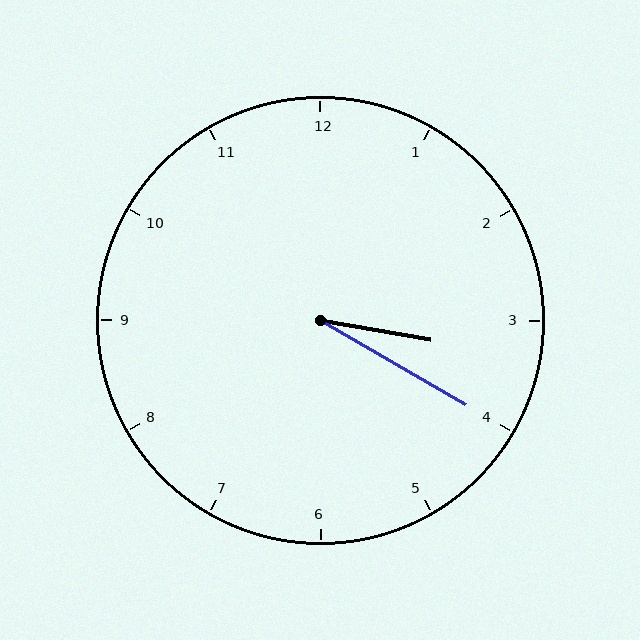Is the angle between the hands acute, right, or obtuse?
It is acute.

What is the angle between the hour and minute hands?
Approximately 20 degrees.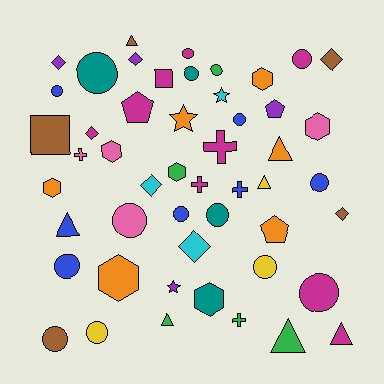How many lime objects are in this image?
There are no lime objects.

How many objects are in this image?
There are 50 objects.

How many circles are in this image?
There are 16 circles.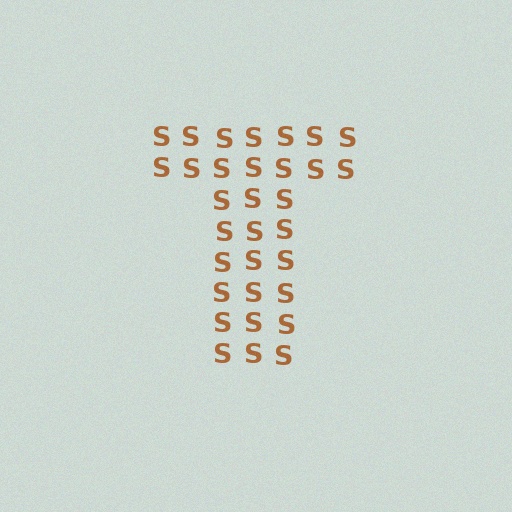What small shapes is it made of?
It is made of small letter S's.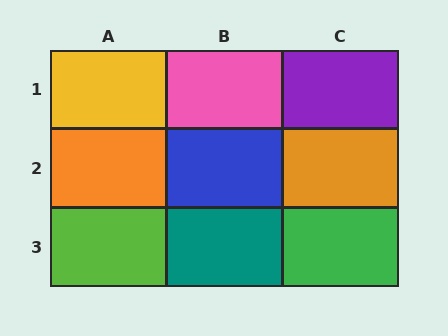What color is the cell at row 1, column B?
Pink.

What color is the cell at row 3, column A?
Lime.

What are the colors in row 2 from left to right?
Orange, blue, orange.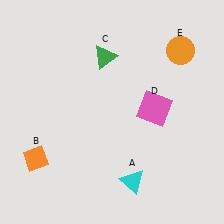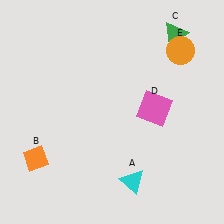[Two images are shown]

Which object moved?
The green triangle (C) moved right.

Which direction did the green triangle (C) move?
The green triangle (C) moved right.